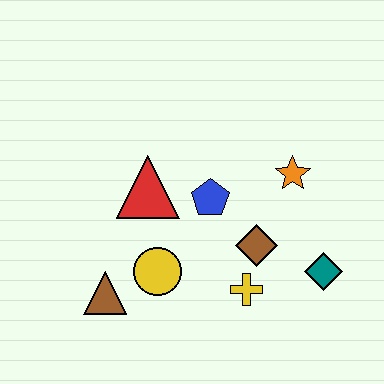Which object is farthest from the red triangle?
The teal diamond is farthest from the red triangle.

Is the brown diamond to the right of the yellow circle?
Yes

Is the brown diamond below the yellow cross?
No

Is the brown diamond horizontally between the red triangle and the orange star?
Yes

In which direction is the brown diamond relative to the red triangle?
The brown diamond is to the right of the red triangle.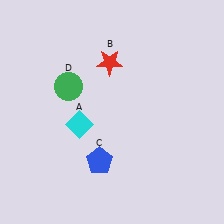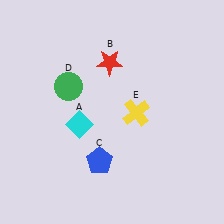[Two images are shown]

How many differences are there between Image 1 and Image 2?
There is 1 difference between the two images.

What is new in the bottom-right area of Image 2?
A yellow cross (E) was added in the bottom-right area of Image 2.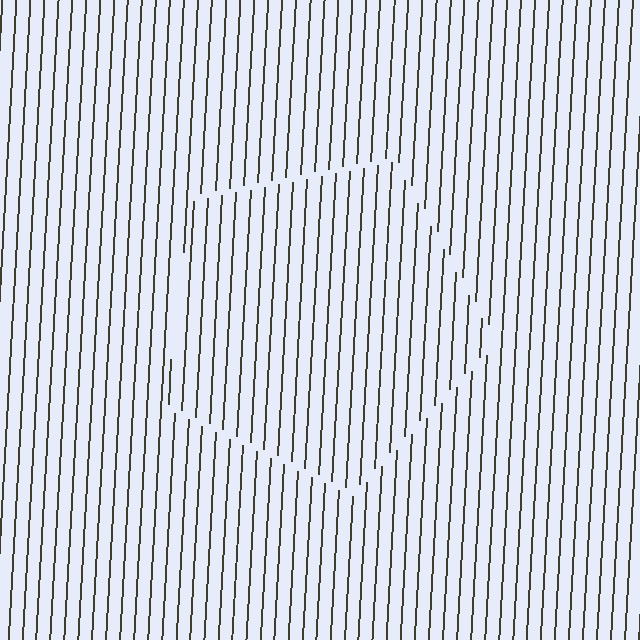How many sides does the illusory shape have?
5 sides — the line-ends trace a pentagon.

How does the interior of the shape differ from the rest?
The interior of the shape contains the same grating, shifted by half a period — the contour is defined by the phase discontinuity where line-ends from the inner and outer gratings abut.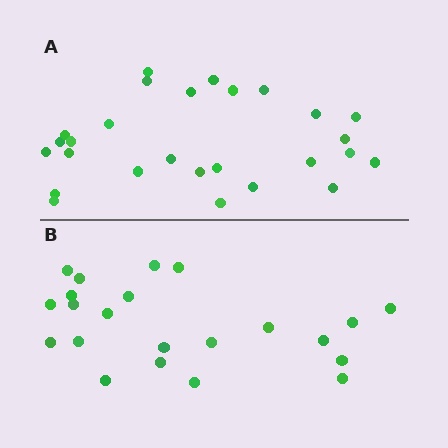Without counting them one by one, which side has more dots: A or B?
Region A (the top region) has more dots.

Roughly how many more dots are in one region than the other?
Region A has about 5 more dots than region B.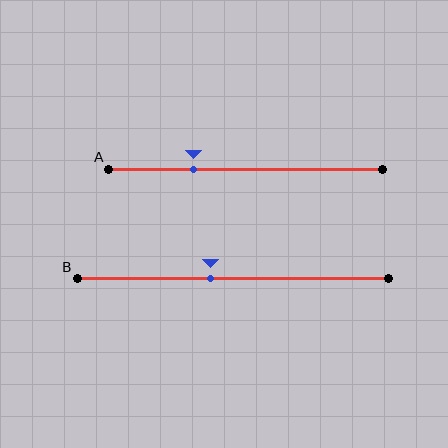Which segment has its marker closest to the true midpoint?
Segment B has its marker closest to the true midpoint.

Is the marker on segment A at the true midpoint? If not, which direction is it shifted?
No, the marker on segment A is shifted to the left by about 19% of the segment length.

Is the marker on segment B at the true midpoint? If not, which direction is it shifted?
No, the marker on segment B is shifted to the left by about 7% of the segment length.